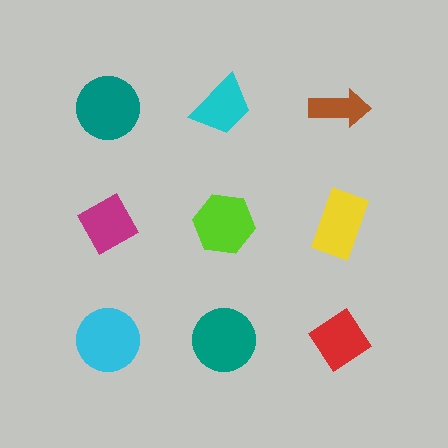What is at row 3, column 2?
A teal circle.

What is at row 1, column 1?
A teal circle.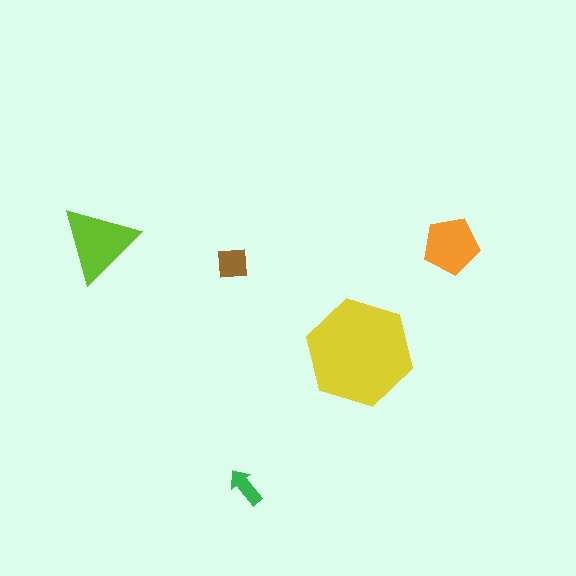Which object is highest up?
The lime triangle is topmost.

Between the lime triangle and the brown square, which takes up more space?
The lime triangle.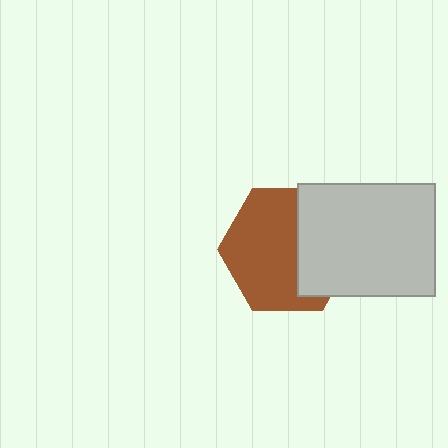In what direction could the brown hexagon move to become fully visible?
The brown hexagon could move left. That would shift it out from behind the light gray rectangle entirely.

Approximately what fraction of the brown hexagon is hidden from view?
Roughly 37% of the brown hexagon is hidden behind the light gray rectangle.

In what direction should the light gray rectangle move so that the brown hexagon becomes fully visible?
The light gray rectangle should move right. That is the shortest direction to clear the overlap and leave the brown hexagon fully visible.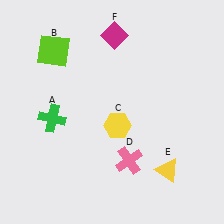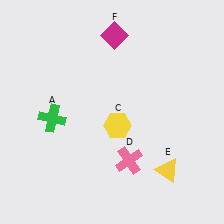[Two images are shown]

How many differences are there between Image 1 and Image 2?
There is 1 difference between the two images.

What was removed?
The lime square (B) was removed in Image 2.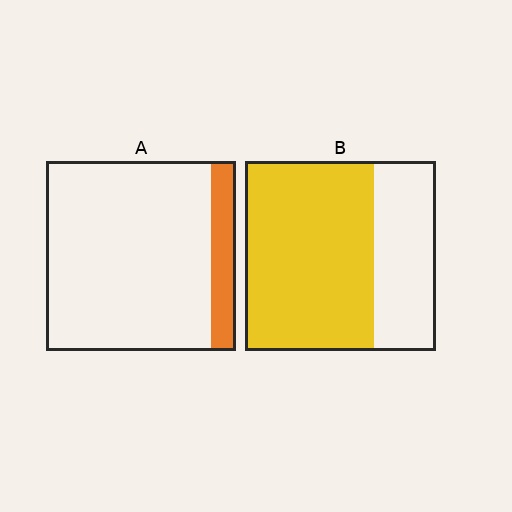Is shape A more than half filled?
No.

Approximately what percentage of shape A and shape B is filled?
A is approximately 15% and B is approximately 70%.